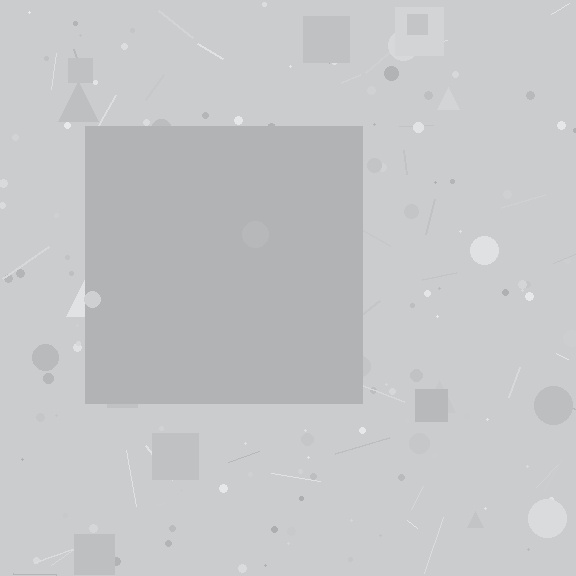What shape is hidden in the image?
A square is hidden in the image.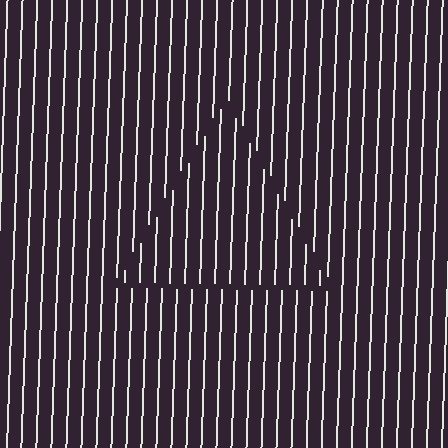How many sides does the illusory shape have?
3 sides — the line-ends trace a triangle.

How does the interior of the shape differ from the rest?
The interior of the shape contains the same grating, shifted by half a period — the contour is defined by the phase discontinuity where line-ends from the inner and outer gratings abut.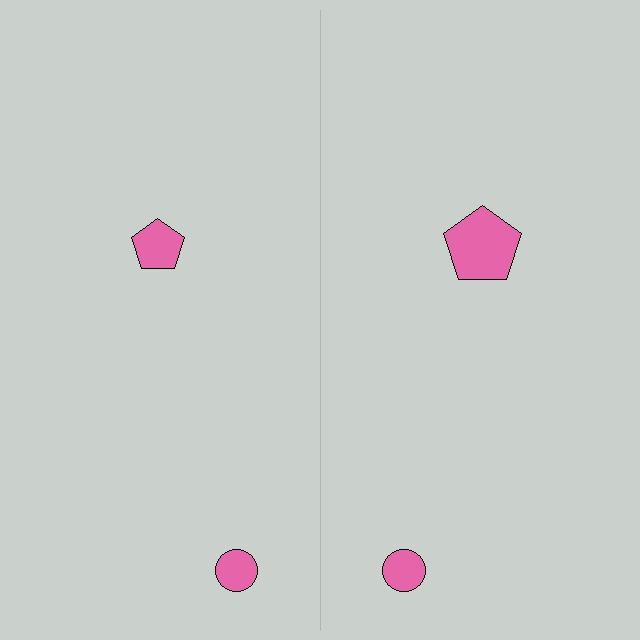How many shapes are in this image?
There are 4 shapes in this image.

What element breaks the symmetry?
The pink pentagon on the right side has a different size than its mirror counterpart.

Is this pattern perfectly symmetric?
No, the pattern is not perfectly symmetric. The pink pentagon on the right side has a different size than its mirror counterpart.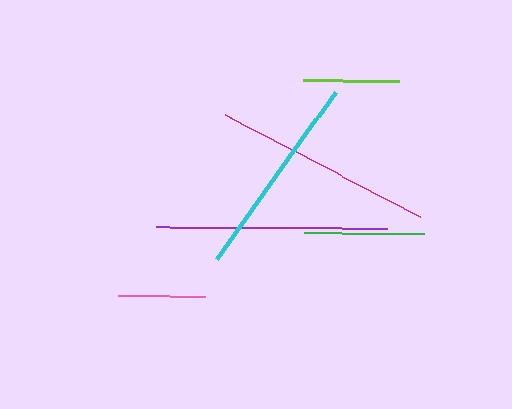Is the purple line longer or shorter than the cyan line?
The purple line is longer than the cyan line.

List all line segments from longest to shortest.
From longest to shortest: purple, magenta, cyan, green, lime, pink.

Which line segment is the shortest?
The pink line is the shortest at approximately 87 pixels.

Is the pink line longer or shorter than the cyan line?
The cyan line is longer than the pink line.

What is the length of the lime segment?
The lime segment is approximately 95 pixels long.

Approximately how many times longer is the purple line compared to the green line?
The purple line is approximately 1.9 times the length of the green line.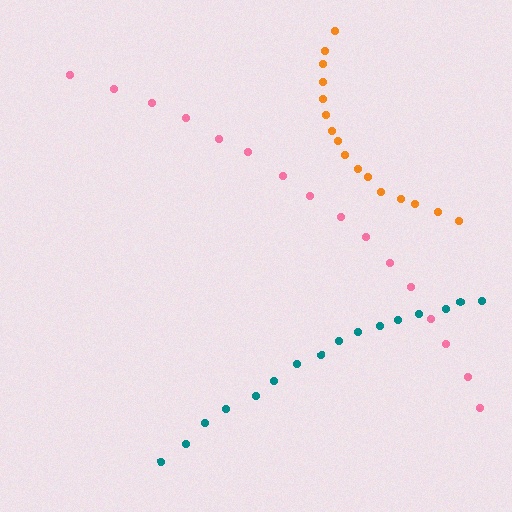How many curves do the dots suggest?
There are 3 distinct paths.